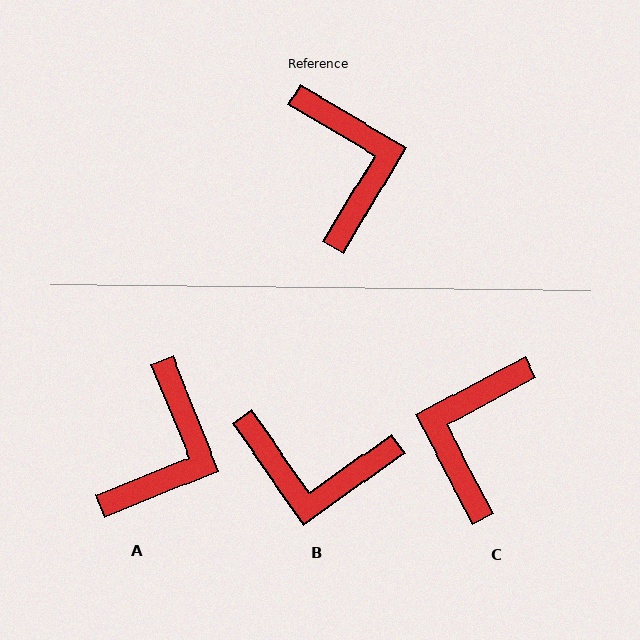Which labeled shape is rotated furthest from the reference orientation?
C, about 148 degrees away.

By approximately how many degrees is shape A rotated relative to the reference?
Approximately 37 degrees clockwise.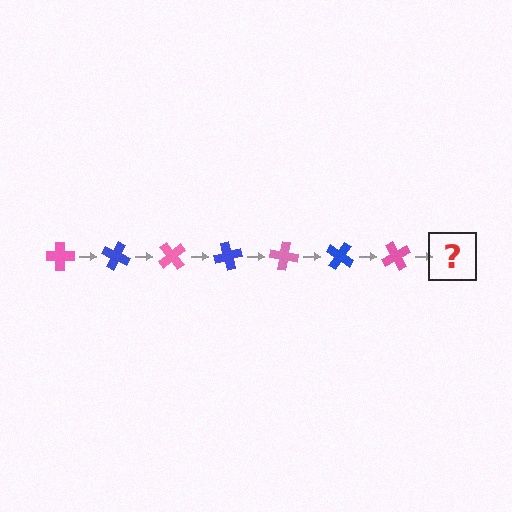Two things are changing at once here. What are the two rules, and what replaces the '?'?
The two rules are that it rotates 25 degrees each step and the color cycles through pink and blue. The '?' should be a blue cross, rotated 175 degrees from the start.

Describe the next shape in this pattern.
It should be a blue cross, rotated 175 degrees from the start.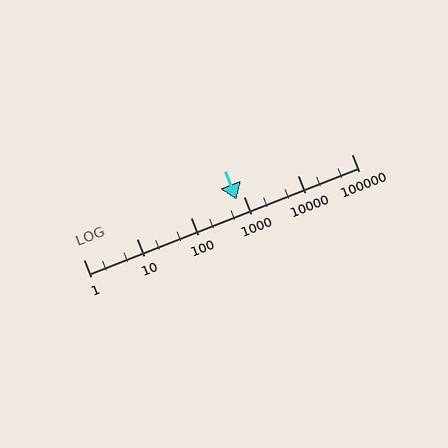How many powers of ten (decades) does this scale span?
The scale spans 5 decades, from 1 to 100000.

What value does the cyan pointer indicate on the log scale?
The pointer indicates approximately 720.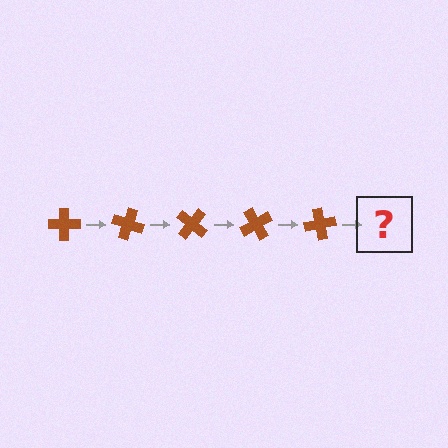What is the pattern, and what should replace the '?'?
The pattern is that the cross rotates 20 degrees each step. The '?' should be a brown cross rotated 100 degrees.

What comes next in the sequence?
The next element should be a brown cross rotated 100 degrees.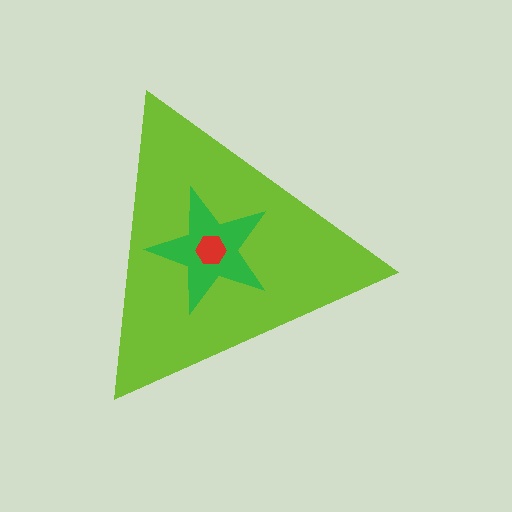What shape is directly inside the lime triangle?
The green star.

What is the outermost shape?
The lime triangle.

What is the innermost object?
The red hexagon.